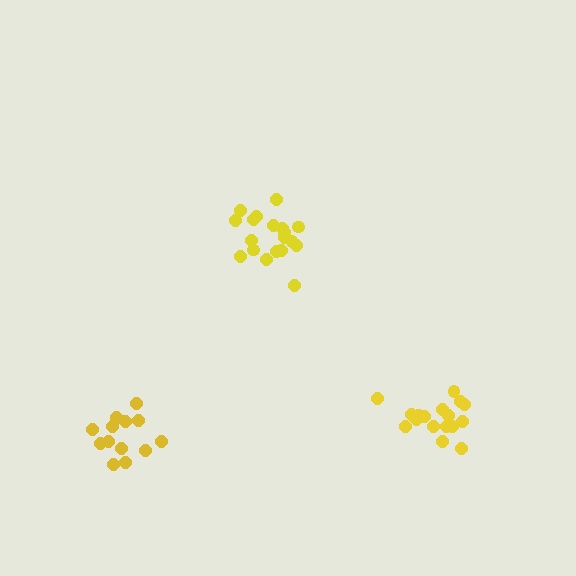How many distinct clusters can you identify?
There are 3 distinct clusters.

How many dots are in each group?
Group 1: 19 dots, Group 2: 13 dots, Group 3: 18 dots (50 total).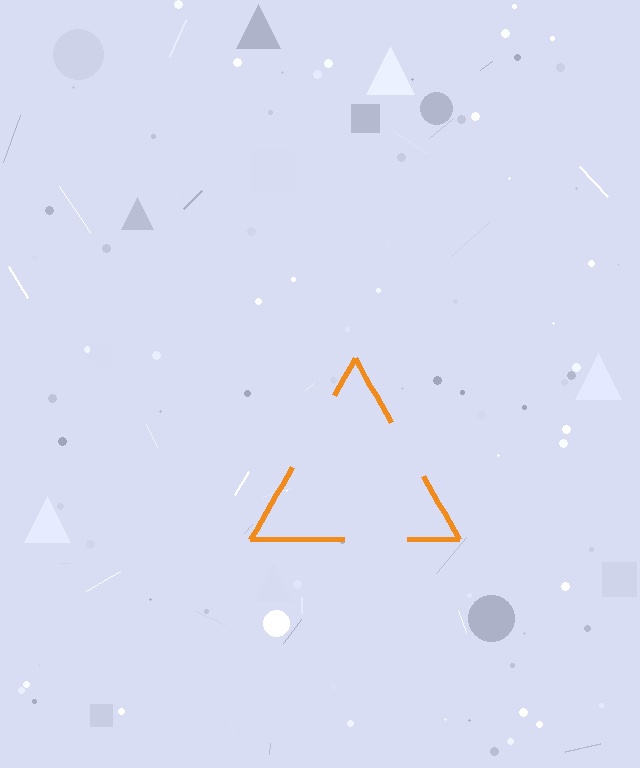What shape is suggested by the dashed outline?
The dashed outline suggests a triangle.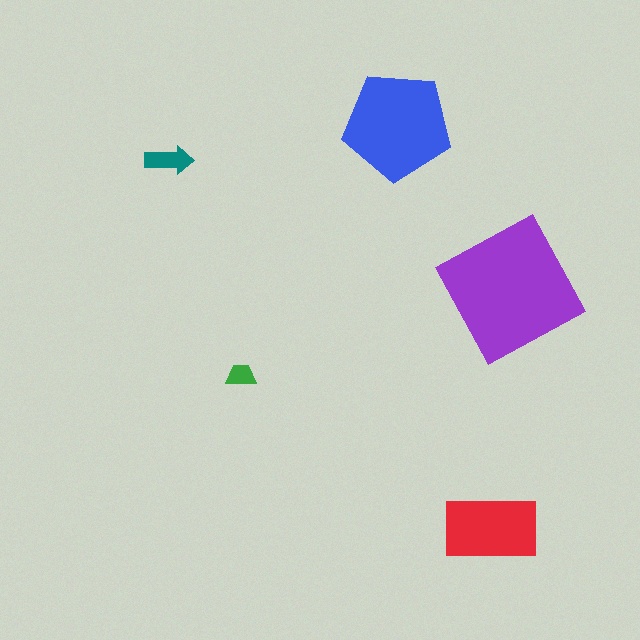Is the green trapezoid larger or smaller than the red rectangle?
Smaller.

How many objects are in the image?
There are 5 objects in the image.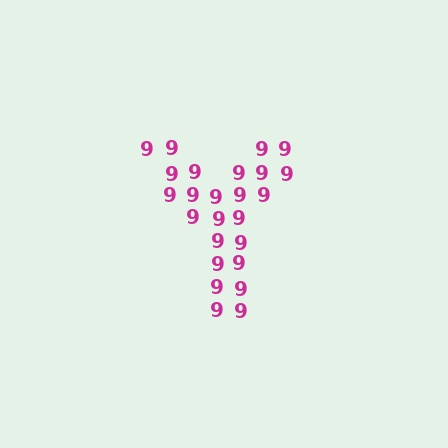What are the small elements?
The small elements are digit 9's.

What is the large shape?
The large shape is the letter Y.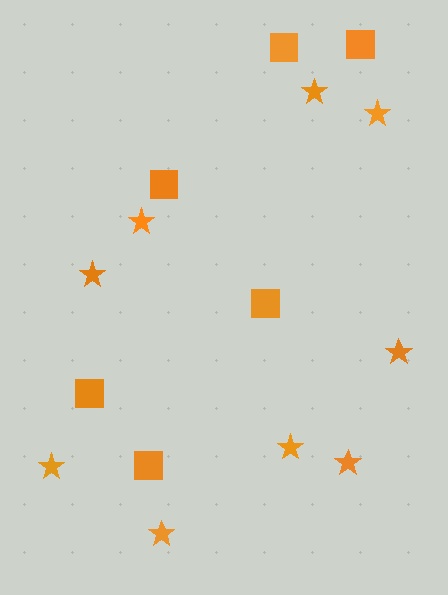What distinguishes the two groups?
There are 2 groups: one group of stars (9) and one group of squares (6).